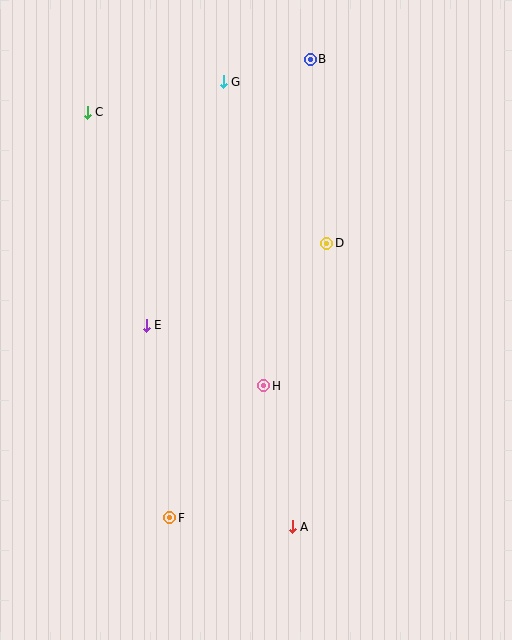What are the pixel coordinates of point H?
Point H is at (264, 386).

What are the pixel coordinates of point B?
Point B is at (310, 59).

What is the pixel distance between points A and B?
The distance between A and B is 468 pixels.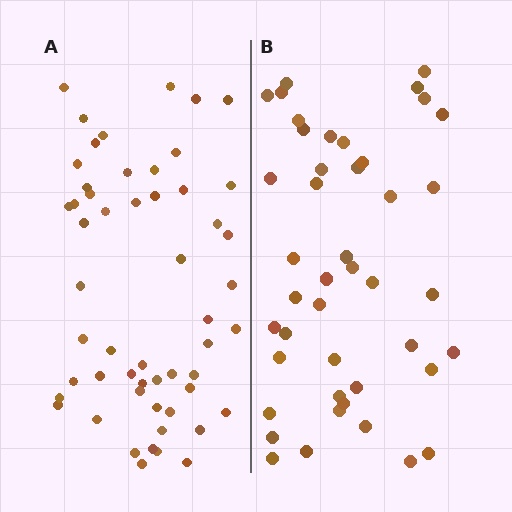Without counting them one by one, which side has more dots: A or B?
Region A (the left region) has more dots.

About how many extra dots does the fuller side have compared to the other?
Region A has roughly 10 or so more dots than region B.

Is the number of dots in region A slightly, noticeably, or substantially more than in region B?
Region A has only slightly more — the two regions are fairly close. The ratio is roughly 1.2 to 1.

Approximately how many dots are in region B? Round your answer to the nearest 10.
About 40 dots. (The exact count is 44, which rounds to 40.)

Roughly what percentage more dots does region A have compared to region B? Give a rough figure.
About 25% more.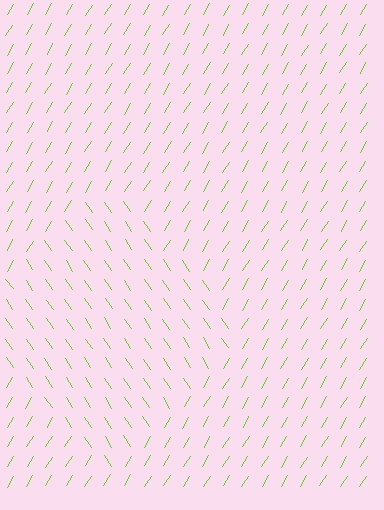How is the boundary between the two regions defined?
The boundary is defined purely by a change in line orientation (approximately 65 degrees difference). All lines are the same color and thickness.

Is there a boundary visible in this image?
Yes, there is a texture boundary formed by a change in line orientation.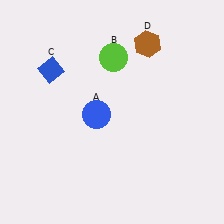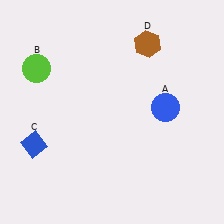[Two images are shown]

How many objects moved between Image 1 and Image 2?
3 objects moved between the two images.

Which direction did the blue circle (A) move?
The blue circle (A) moved right.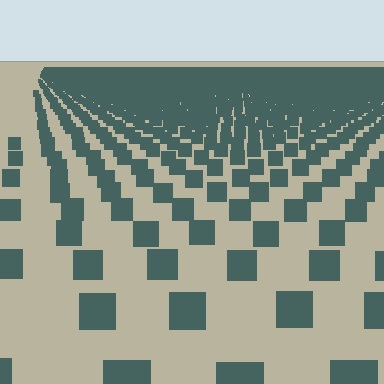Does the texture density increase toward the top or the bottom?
Density increases toward the top.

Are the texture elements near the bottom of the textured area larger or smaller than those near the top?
Larger. Near the bottom, elements are closer to the viewer and appear at a bigger on-screen size.